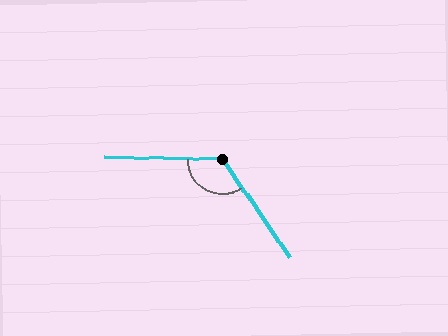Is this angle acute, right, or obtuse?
It is obtuse.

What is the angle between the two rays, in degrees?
Approximately 126 degrees.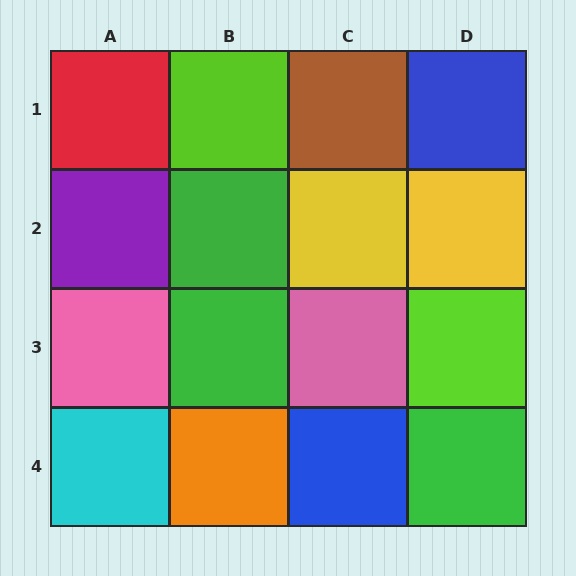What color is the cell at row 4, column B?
Orange.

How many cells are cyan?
1 cell is cyan.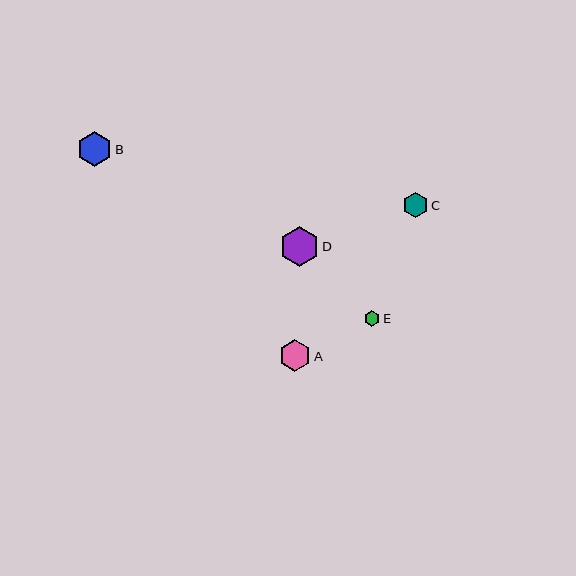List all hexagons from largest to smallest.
From largest to smallest: D, B, A, C, E.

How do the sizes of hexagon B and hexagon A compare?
Hexagon B and hexagon A are approximately the same size.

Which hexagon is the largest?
Hexagon D is the largest with a size of approximately 40 pixels.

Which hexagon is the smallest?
Hexagon E is the smallest with a size of approximately 16 pixels.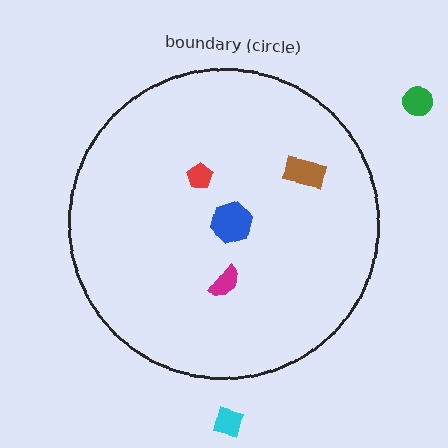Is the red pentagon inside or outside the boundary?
Inside.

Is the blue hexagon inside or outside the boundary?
Inside.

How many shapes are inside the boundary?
4 inside, 2 outside.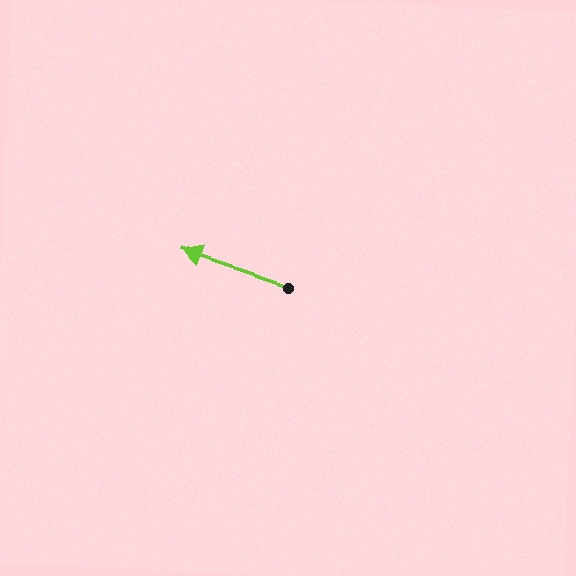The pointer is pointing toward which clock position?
Roughly 10 o'clock.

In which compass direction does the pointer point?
West.